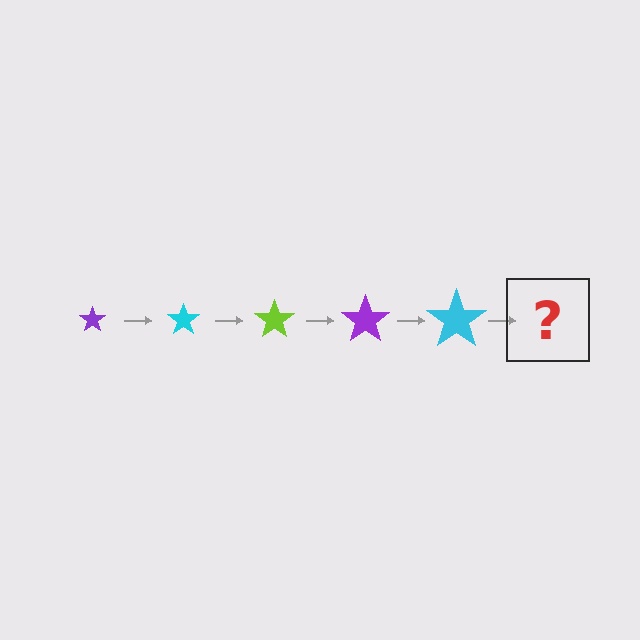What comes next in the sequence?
The next element should be a lime star, larger than the previous one.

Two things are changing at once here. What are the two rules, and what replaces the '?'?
The two rules are that the star grows larger each step and the color cycles through purple, cyan, and lime. The '?' should be a lime star, larger than the previous one.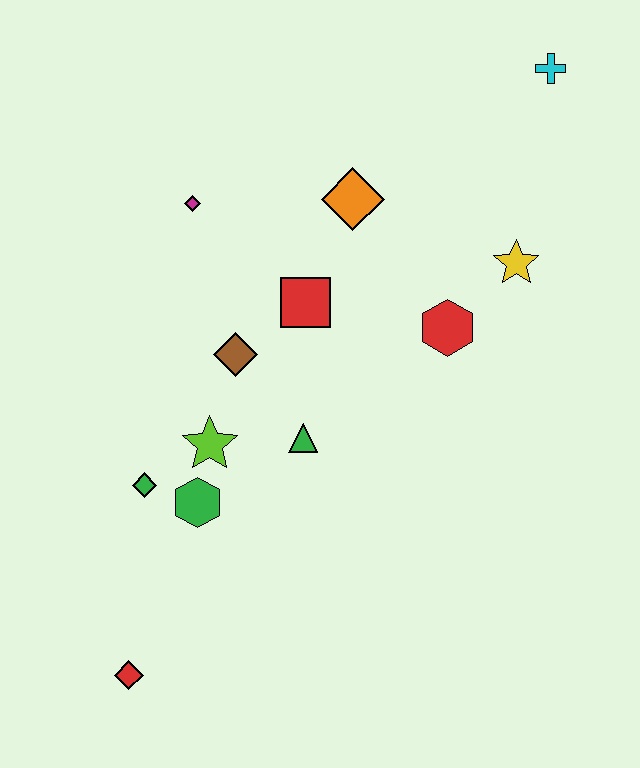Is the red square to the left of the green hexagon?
No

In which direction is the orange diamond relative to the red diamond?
The orange diamond is above the red diamond.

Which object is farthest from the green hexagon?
The cyan cross is farthest from the green hexagon.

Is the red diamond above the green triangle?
No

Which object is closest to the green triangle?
The lime star is closest to the green triangle.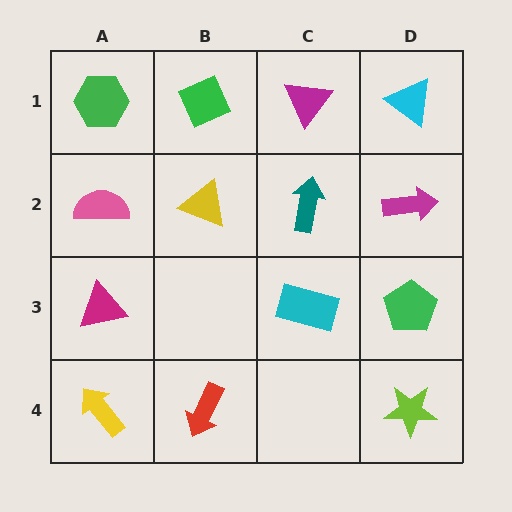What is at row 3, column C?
A cyan rectangle.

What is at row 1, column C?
A magenta triangle.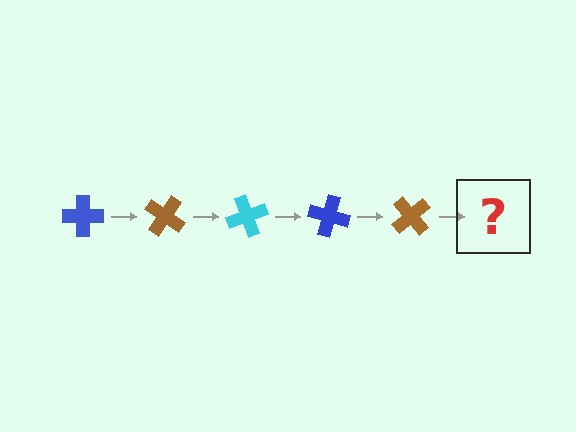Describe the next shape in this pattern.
It should be a cyan cross, rotated 175 degrees from the start.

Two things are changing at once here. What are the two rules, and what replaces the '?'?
The two rules are that it rotates 35 degrees each step and the color cycles through blue, brown, and cyan. The '?' should be a cyan cross, rotated 175 degrees from the start.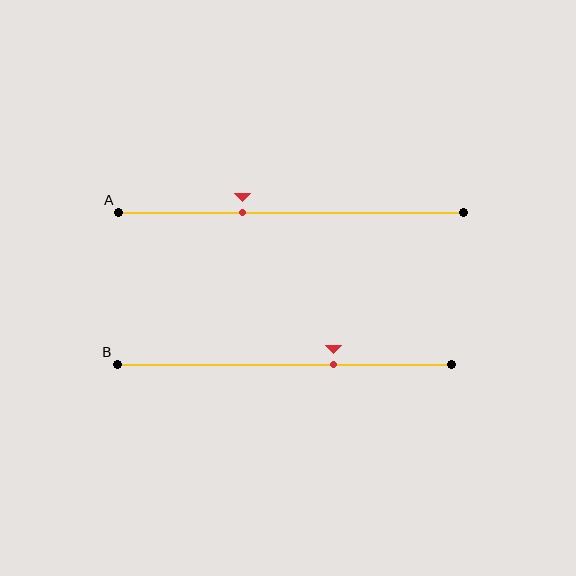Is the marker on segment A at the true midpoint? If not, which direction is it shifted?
No, the marker on segment A is shifted to the left by about 14% of the segment length.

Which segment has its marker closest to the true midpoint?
Segment A has its marker closest to the true midpoint.